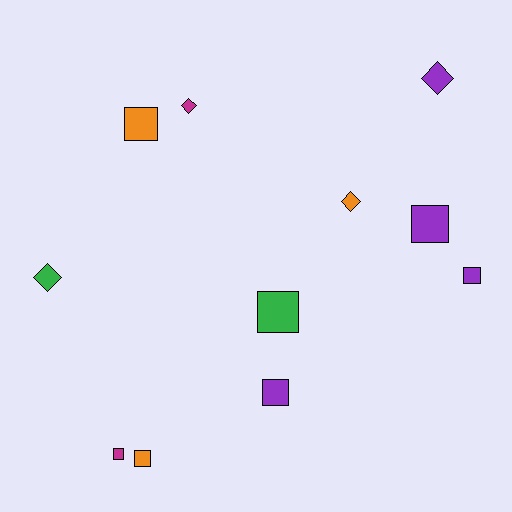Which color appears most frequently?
Purple, with 4 objects.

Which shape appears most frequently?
Square, with 7 objects.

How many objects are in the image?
There are 11 objects.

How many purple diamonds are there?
There is 1 purple diamond.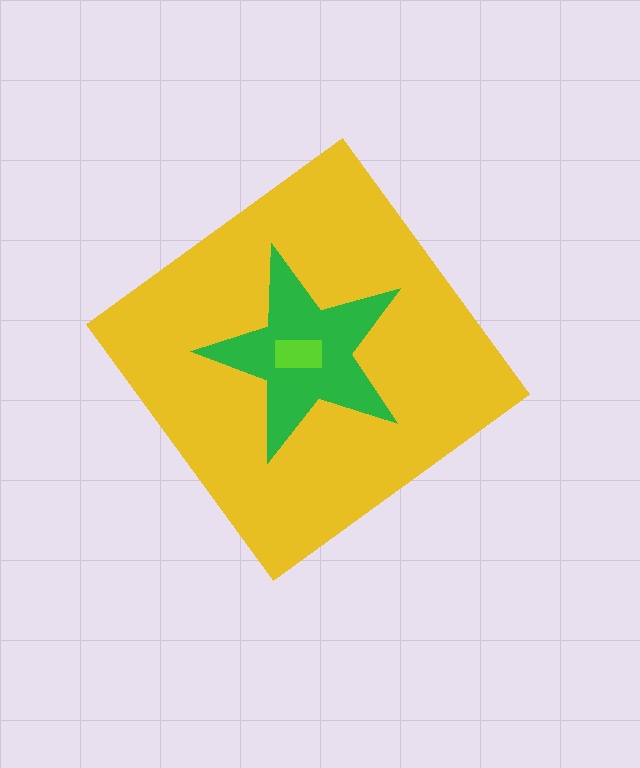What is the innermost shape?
The lime rectangle.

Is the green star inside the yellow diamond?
Yes.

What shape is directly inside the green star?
The lime rectangle.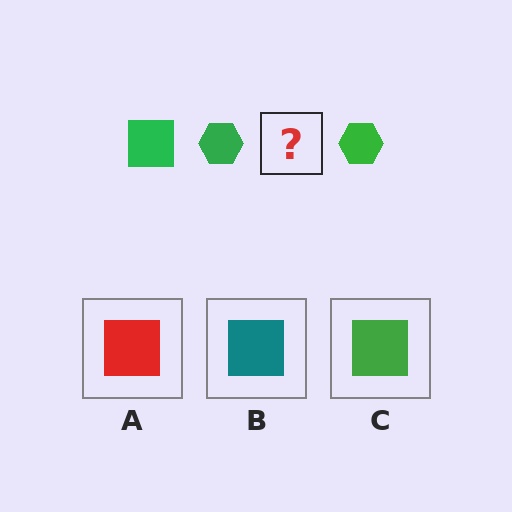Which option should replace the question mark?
Option C.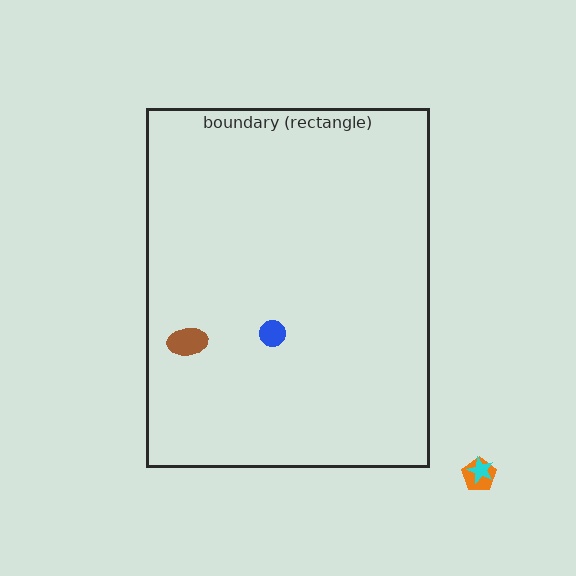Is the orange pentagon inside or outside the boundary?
Outside.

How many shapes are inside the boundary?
2 inside, 2 outside.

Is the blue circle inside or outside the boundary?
Inside.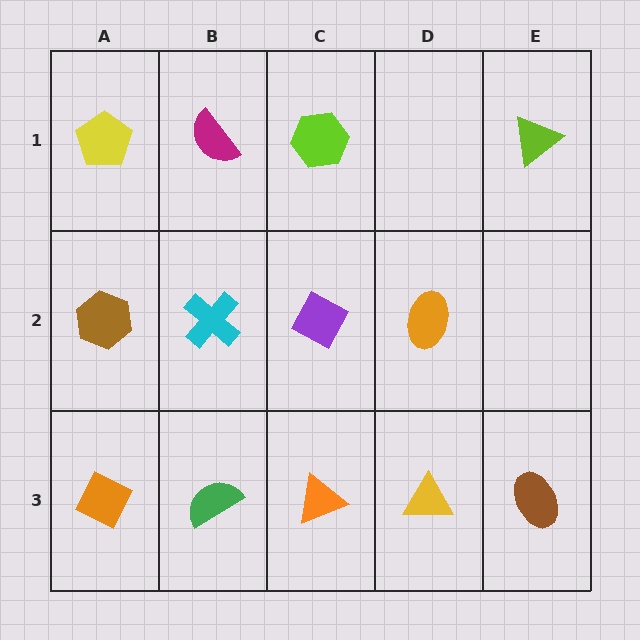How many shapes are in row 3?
5 shapes.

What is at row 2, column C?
A purple diamond.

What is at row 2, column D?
An orange ellipse.